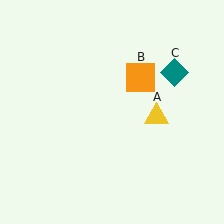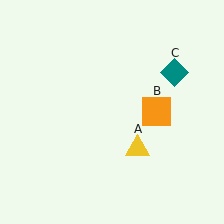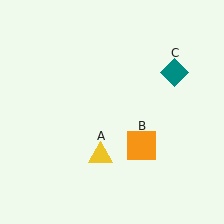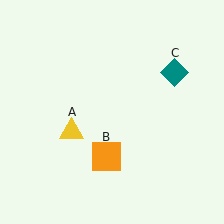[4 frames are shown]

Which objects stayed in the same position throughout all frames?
Teal diamond (object C) remained stationary.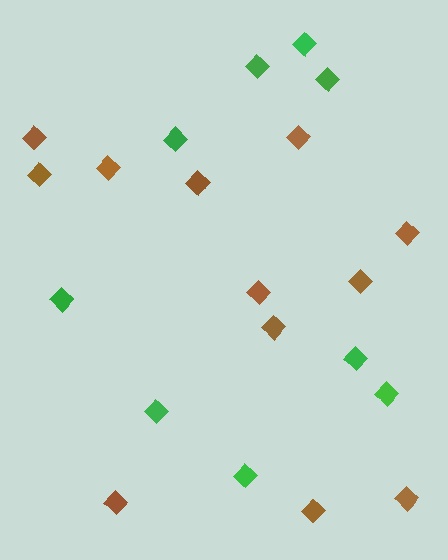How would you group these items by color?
There are 2 groups: one group of green diamonds (9) and one group of brown diamonds (12).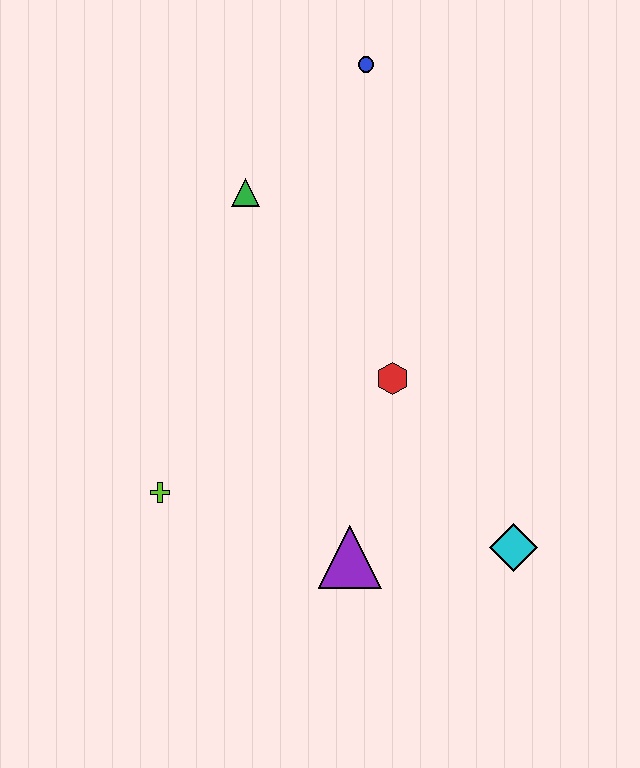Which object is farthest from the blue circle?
The cyan diamond is farthest from the blue circle.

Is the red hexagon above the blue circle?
No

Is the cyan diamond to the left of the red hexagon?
No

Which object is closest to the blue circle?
The green triangle is closest to the blue circle.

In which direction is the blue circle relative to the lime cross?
The blue circle is above the lime cross.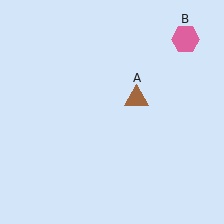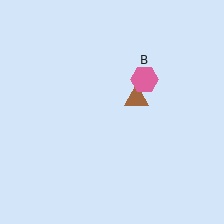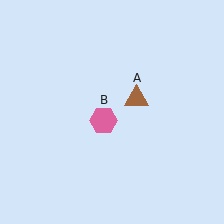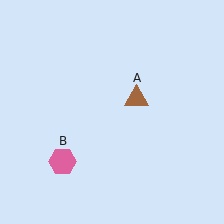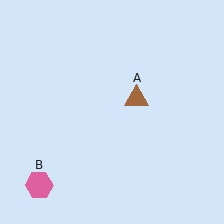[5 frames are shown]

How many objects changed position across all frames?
1 object changed position: pink hexagon (object B).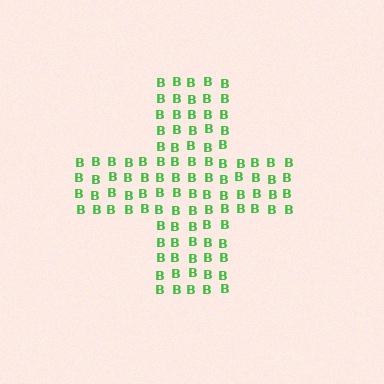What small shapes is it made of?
It is made of small letter B's.